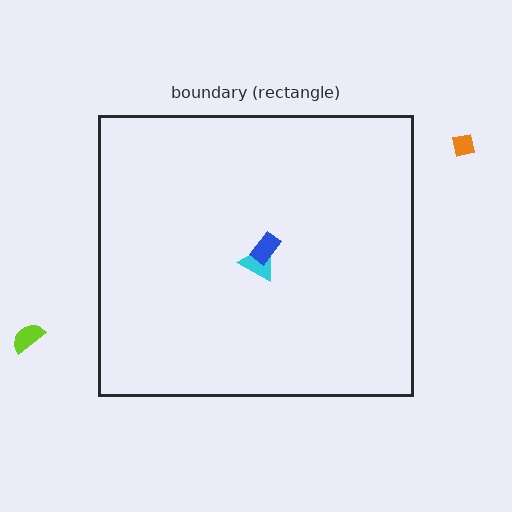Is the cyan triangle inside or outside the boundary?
Inside.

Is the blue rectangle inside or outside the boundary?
Inside.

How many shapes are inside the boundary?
2 inside, 2 outside.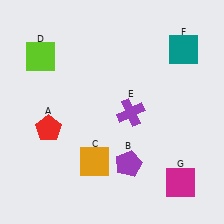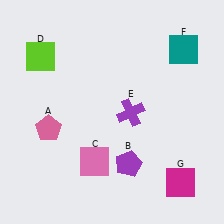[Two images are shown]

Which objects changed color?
A changed from red to pink. C changed from orange to pink.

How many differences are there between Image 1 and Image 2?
There are 2 differences between the two images.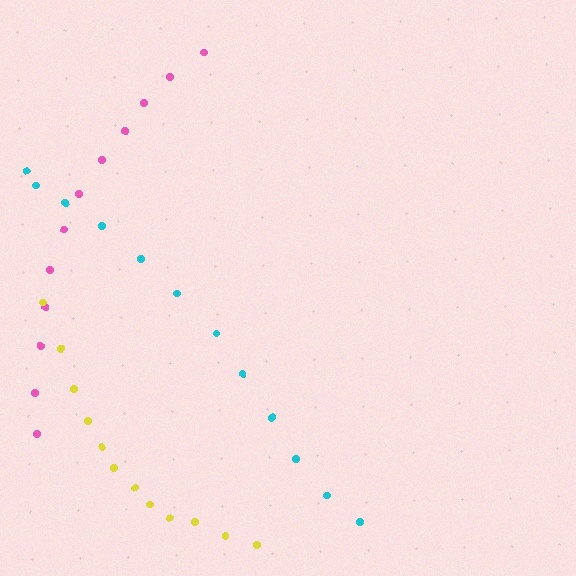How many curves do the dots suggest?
There are 3 distinct paths.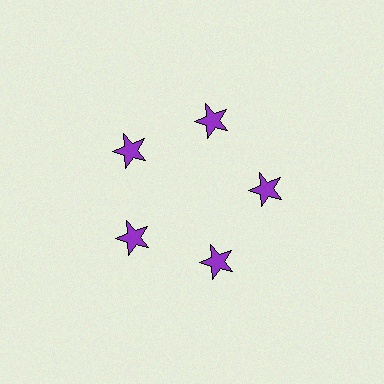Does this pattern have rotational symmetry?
Yes, this pattern has 5-fold rotational symmetry. It looks the same after rotating 72 degrees around the center.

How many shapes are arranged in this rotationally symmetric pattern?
There are 5 shapes, arranged in 5 groups of 1.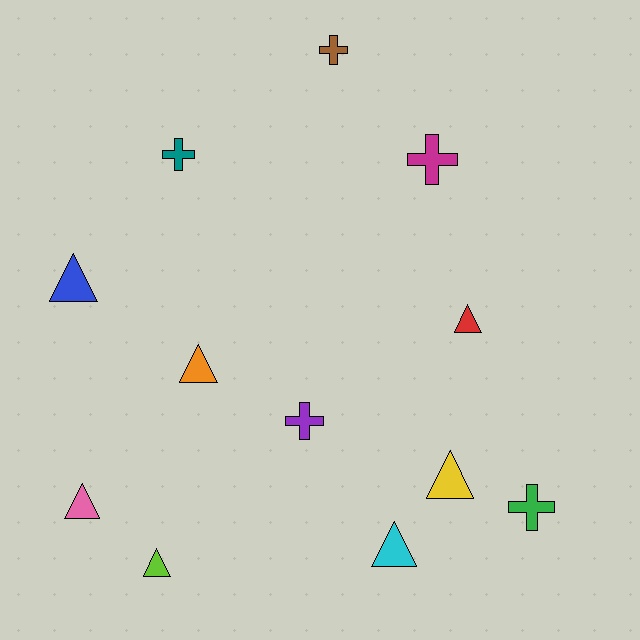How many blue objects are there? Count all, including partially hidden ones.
There is 1 blue object.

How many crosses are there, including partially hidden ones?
There are 5 crosses.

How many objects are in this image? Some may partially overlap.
There are 12 objects.